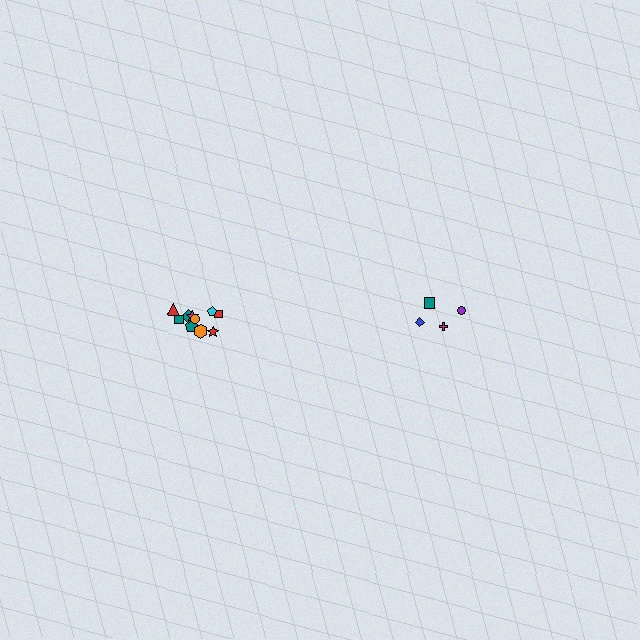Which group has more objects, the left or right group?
The left group.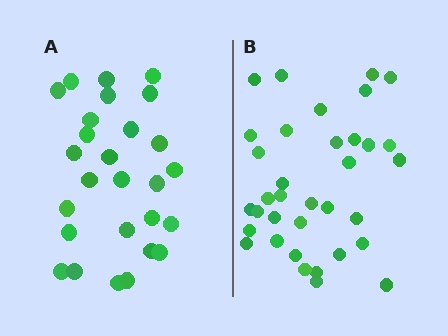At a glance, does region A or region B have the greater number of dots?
Region B (the right region) has more dots.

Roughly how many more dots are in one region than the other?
Region B has roughly 8 or so more dots than region A.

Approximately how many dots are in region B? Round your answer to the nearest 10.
About 40 dots. (The exact count is 35, which rounds to 40.)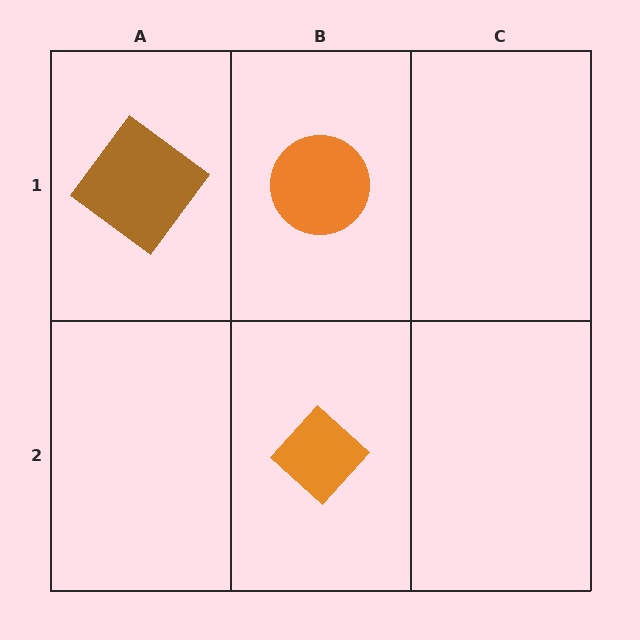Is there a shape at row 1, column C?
No, that cell is empty.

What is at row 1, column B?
An orange circle.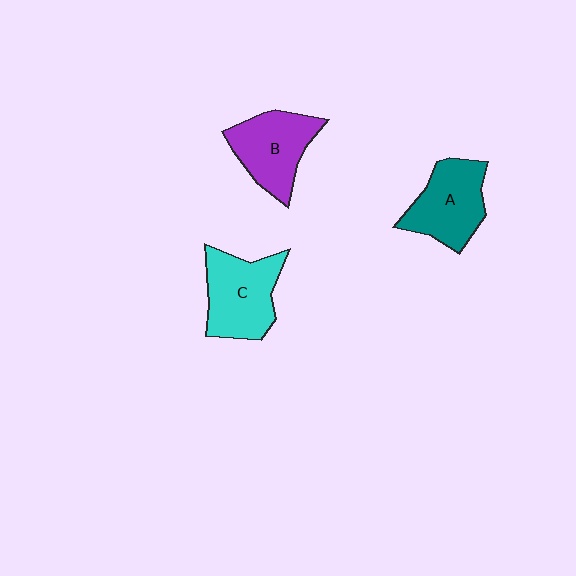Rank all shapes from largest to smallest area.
From largest to smallest: C (cyan), B (purple), A (teal).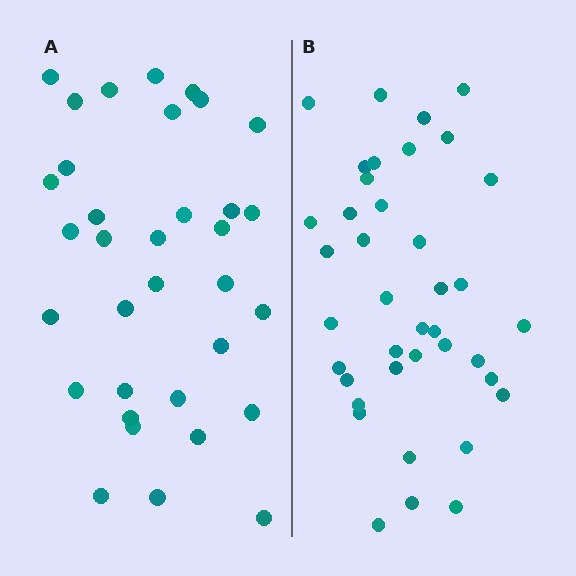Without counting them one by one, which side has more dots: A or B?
Region B (the right region) has more dots.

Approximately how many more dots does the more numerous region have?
Region B has about 5 more dots than region A.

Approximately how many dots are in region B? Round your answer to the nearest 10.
About 40 dots. (The exact count is 39, which rounds to 40.)